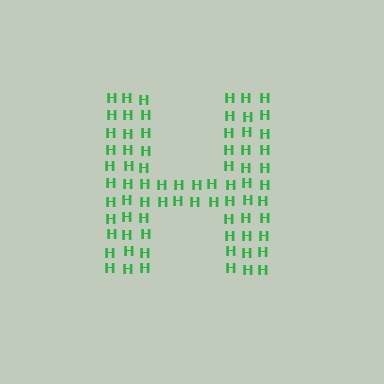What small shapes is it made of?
It is made of small letter H's.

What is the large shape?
The large shape is the letter H.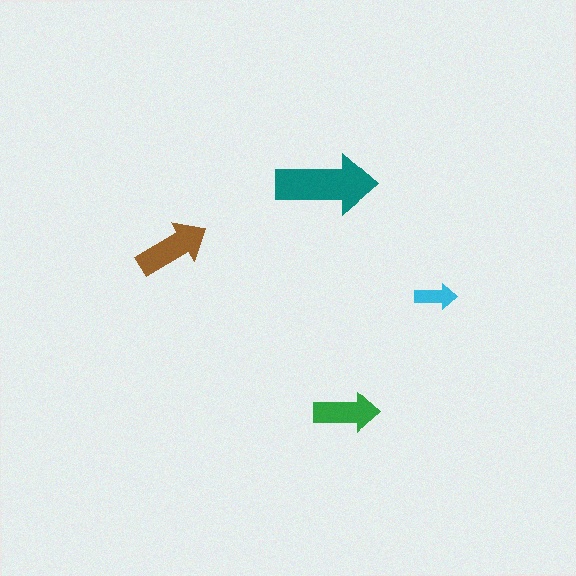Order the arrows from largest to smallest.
the teal one, the brown one, the green one, the cyan one.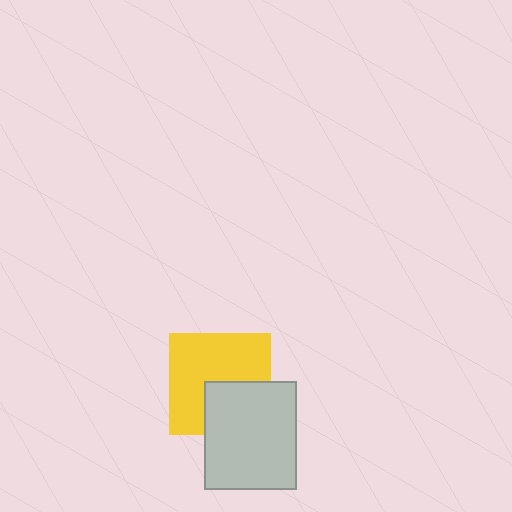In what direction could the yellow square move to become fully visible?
The yellow square could move toward the upper-left. That would shift it out from behind the light gray rectangle entirely.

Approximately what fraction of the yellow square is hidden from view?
Roughly 35% of the yellow square is hidden behind the light gray rectangle.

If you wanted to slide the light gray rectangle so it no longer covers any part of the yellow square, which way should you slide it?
Slide it toward the lower-right — that is the most direct way to separate the two shapes.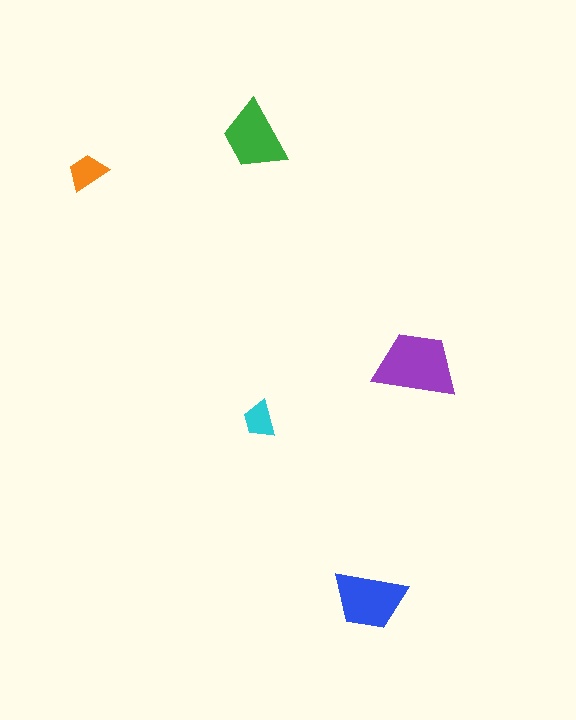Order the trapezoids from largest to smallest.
the purple one, the blue one, the green one, the orange one, the cyan one.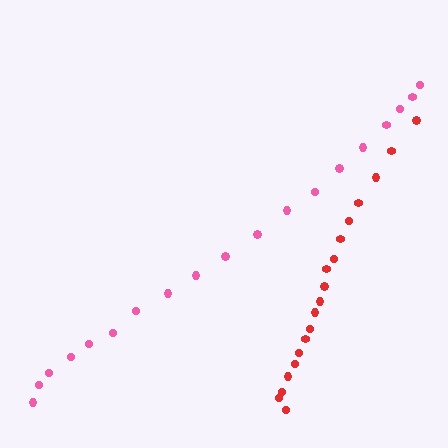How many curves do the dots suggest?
There are 2 distinct paths.